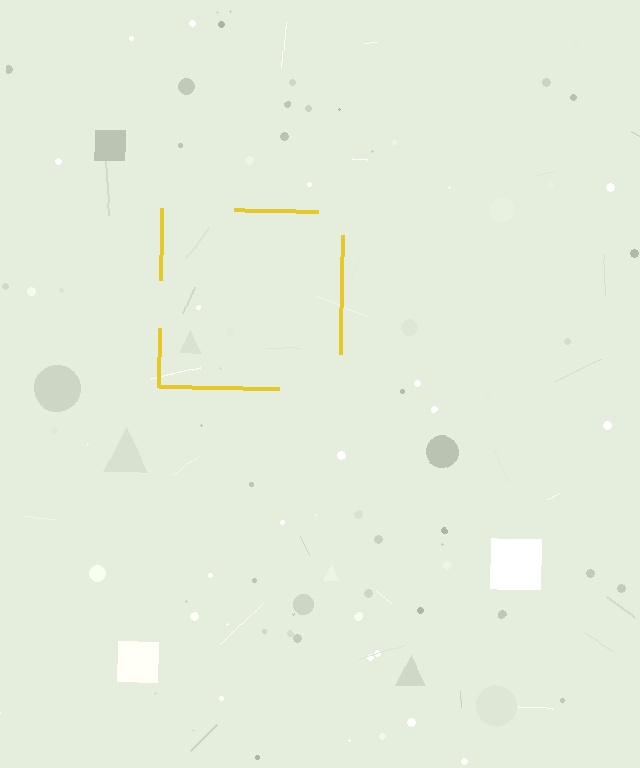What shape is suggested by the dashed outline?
The dashed outline suggests a square.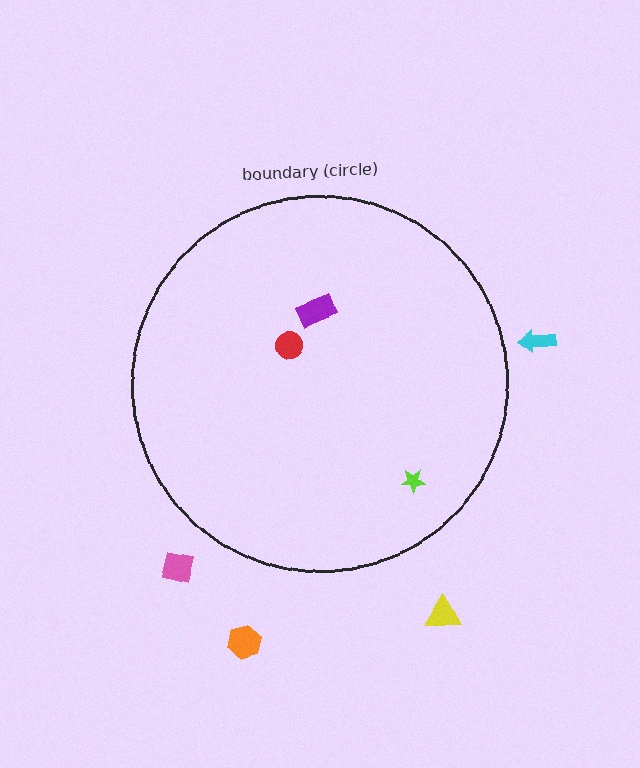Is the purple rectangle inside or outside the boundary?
Inside.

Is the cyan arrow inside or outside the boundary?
Outside.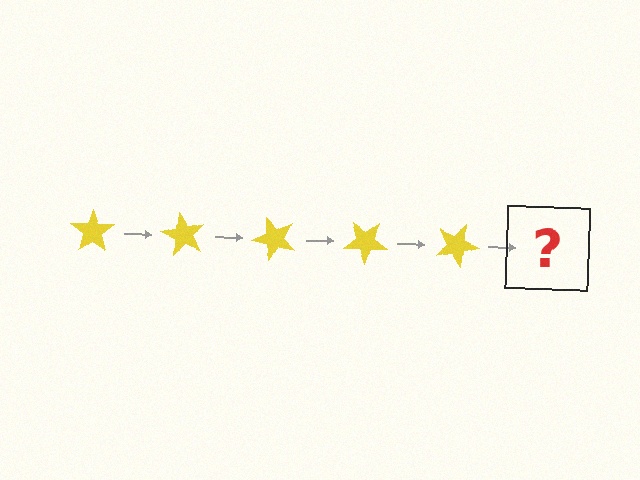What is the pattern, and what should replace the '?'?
The pattern is that the star rotates 60 degrees each step. The '?' should be a yellow star rotated 300 degrees.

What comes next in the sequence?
The next element should be a yellow star rotated 300 degrees.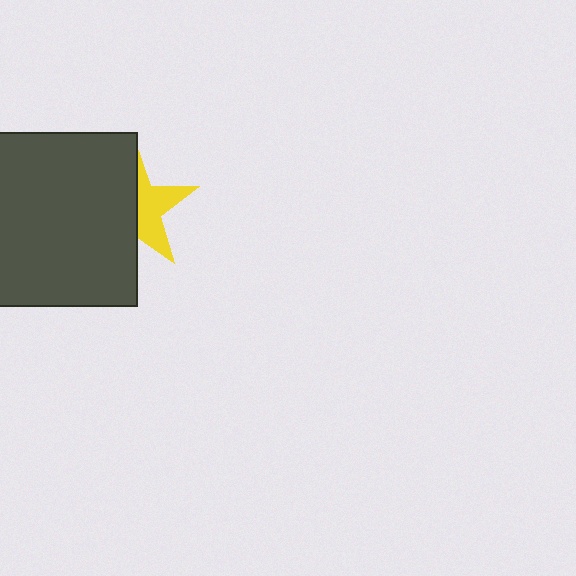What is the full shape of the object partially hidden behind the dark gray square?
The partially hidden object is a yellow star.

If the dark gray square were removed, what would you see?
You would see the complete yellow star.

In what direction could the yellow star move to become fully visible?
The yellow star could move right. That would shift it out from behind the dark gray square entirely.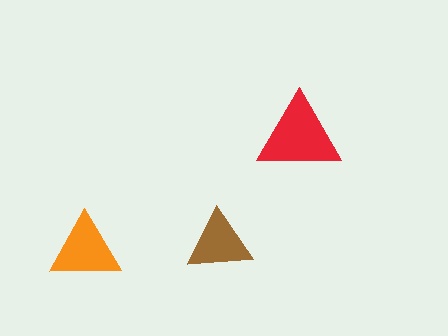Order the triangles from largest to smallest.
the red one, the orange one, the brown one.